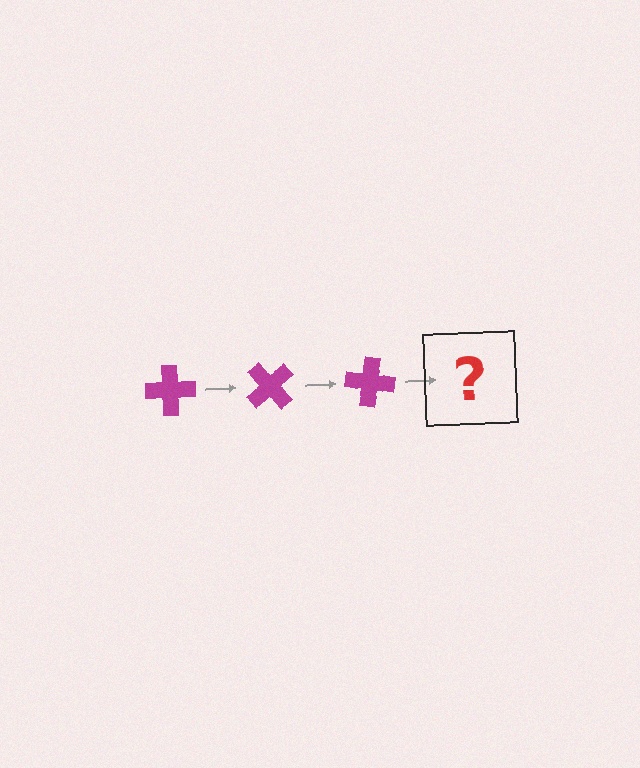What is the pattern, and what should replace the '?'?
The pattern is that the cross rotates 50 degrees each step. The '?' should be a magenta cross rotated 150 degrees.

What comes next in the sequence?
The next element should be a magenta cross rotated 150 degrees.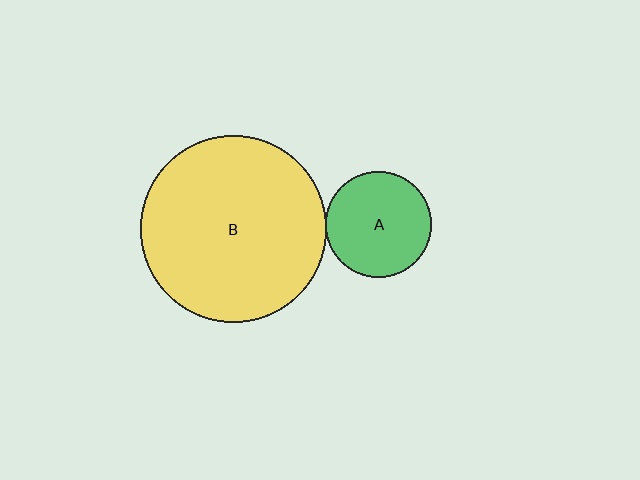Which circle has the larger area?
Circle B (yellow).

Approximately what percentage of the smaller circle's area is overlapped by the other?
Approximately 5%.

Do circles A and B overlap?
Yes.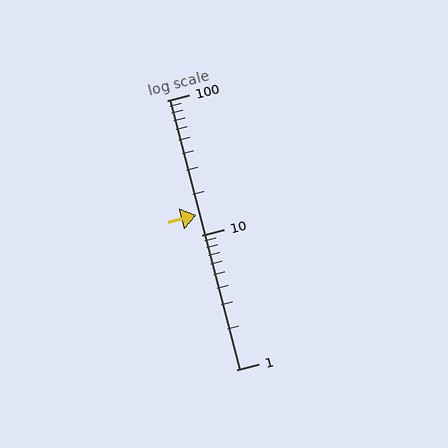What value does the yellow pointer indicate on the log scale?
The pointer indicates approximately 14.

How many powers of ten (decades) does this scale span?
The scale spans 2 decades, from 1 to 100.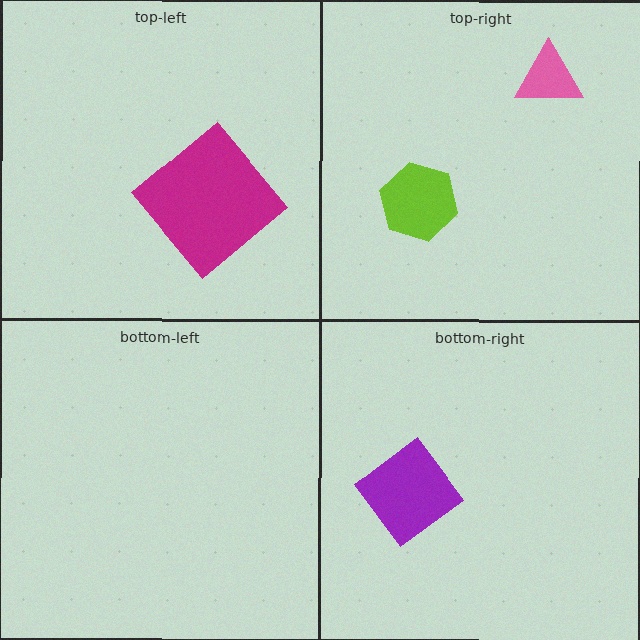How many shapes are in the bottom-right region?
1.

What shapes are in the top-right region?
The pink triangle, the lime hexagon.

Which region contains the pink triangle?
The top-right region.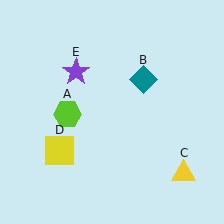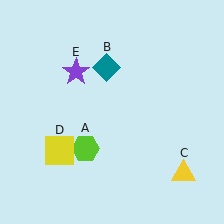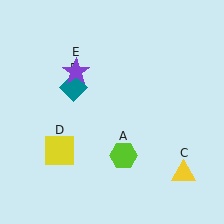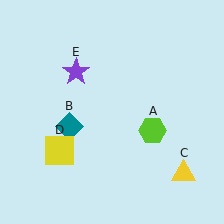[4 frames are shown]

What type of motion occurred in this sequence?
The lime hexagon (object A), teal diamond (object B) rotated counterclockwise around the center of the scene.